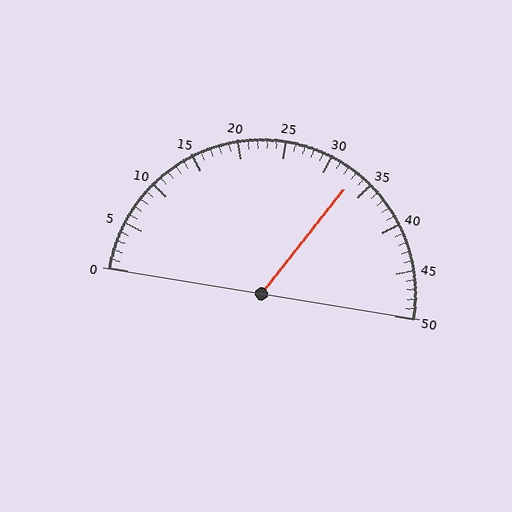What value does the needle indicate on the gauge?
The needle indicates approximately 33.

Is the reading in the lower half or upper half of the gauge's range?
The reading is in the upper half of the range (0 to 50).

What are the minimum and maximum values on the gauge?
The gauge ranges from 0 to 50.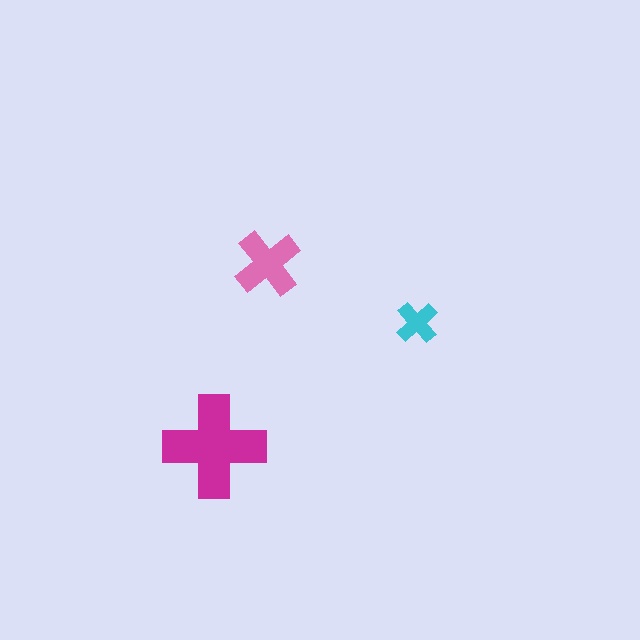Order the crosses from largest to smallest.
the magenta one, the pink one, the cyan one.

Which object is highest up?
The pink cross is topmost.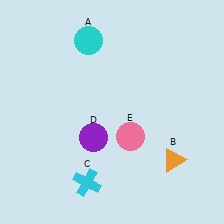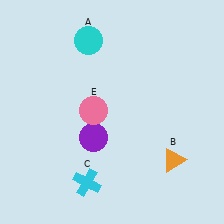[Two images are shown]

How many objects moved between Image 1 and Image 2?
1 object moved between the two images.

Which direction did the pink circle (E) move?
The pink circle (E) moved left.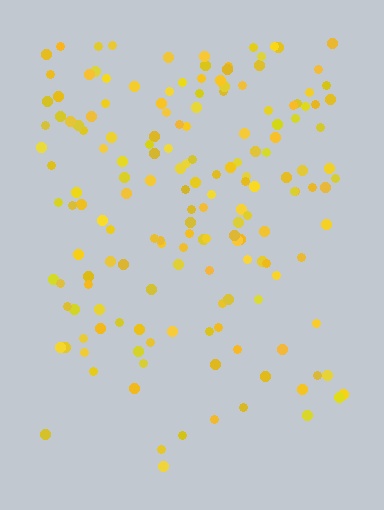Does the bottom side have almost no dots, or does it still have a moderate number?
Still a moderate number, just noticeably fewer than the top.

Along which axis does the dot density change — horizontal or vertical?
Vertical.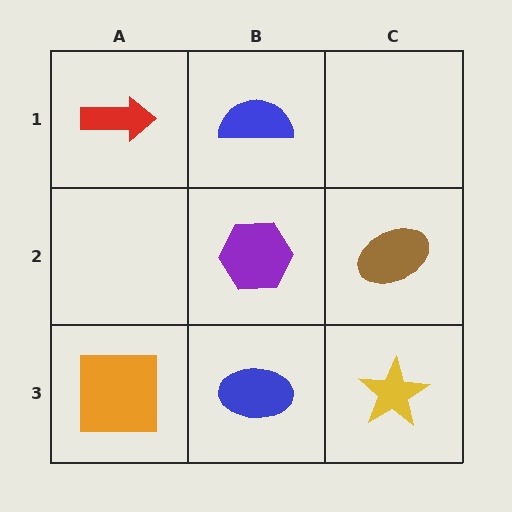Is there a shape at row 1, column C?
No, that cell is empty.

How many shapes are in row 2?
2 shapes.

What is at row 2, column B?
A purple hexagon.